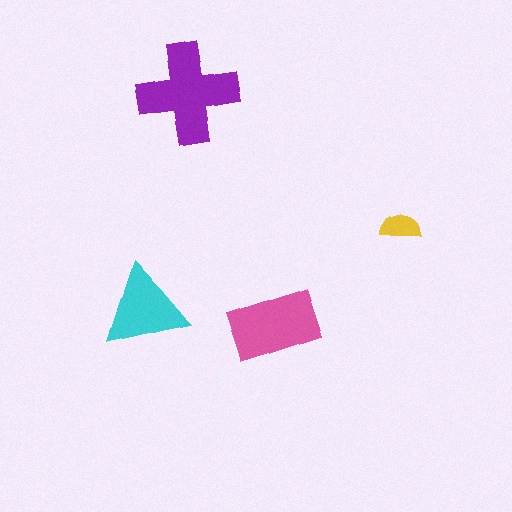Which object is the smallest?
The yellow semicircle.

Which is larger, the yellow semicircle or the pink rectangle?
The pink rectangle.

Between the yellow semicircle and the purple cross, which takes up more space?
The purple cross.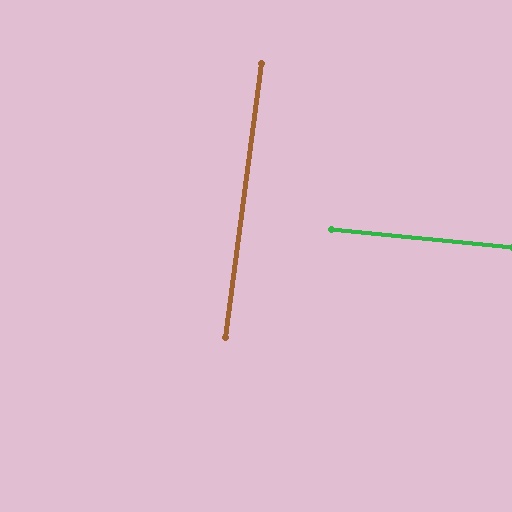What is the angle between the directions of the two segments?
Approximately 88 degrees.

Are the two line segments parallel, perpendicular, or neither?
Perpendicular — they meet at approximately 88°.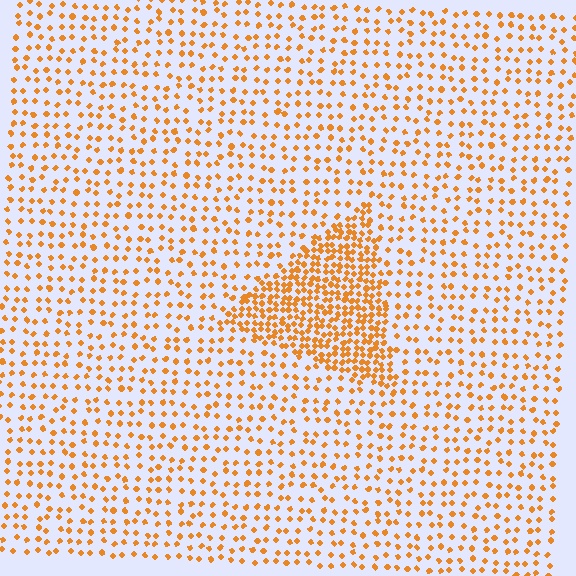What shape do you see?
I see a triangle.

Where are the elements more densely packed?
The elements are more densely packed inside the triangle boundary.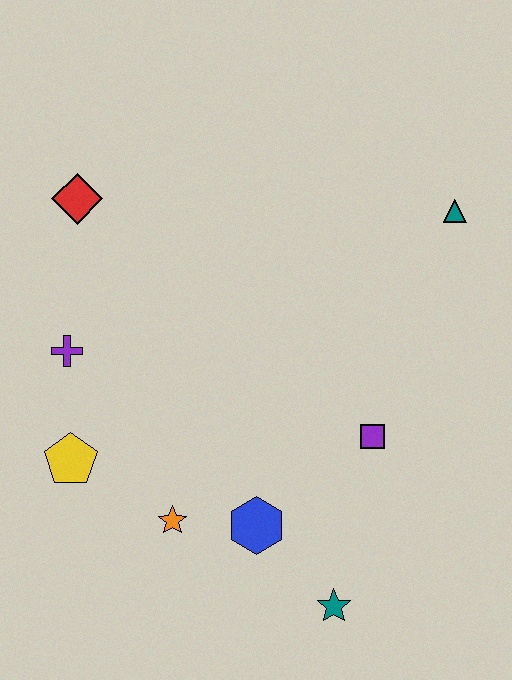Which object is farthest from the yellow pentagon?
The teal triangle is farthest from the yellow pentagon.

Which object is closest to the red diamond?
The purple cross is closest to the red diamond.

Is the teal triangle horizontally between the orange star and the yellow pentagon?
No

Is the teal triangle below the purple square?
No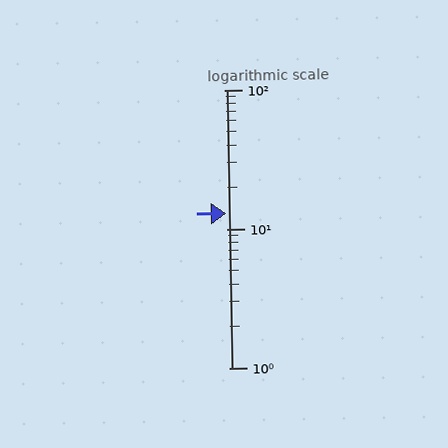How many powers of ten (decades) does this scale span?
The scale spans 2 decades, from 1 to 100.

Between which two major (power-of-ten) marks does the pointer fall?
The pointer is between 10 and 100.